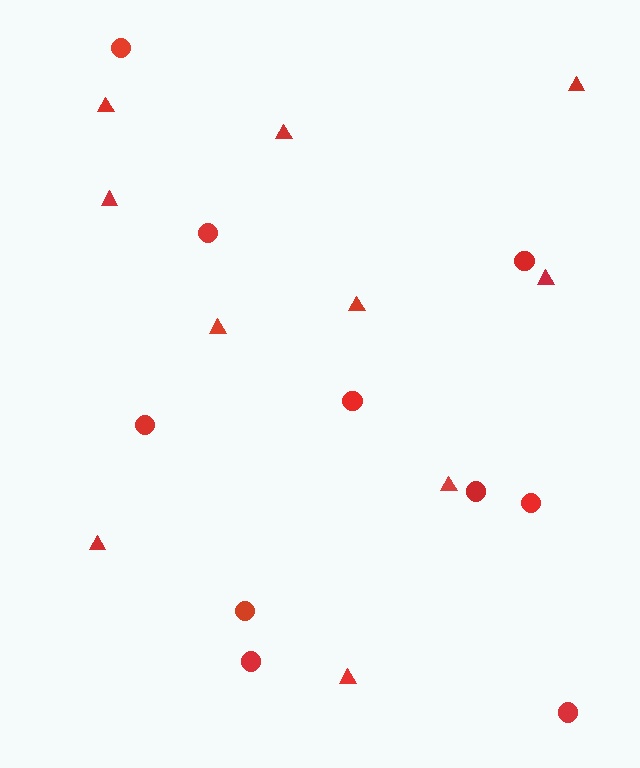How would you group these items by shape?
There are 2 groups: one group of triangles (10) and one group of circles (10).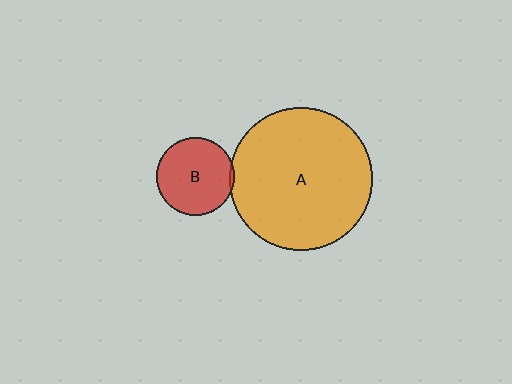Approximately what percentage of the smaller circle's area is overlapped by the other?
Approximately 5%.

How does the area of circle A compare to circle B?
Approximately 3.4 times.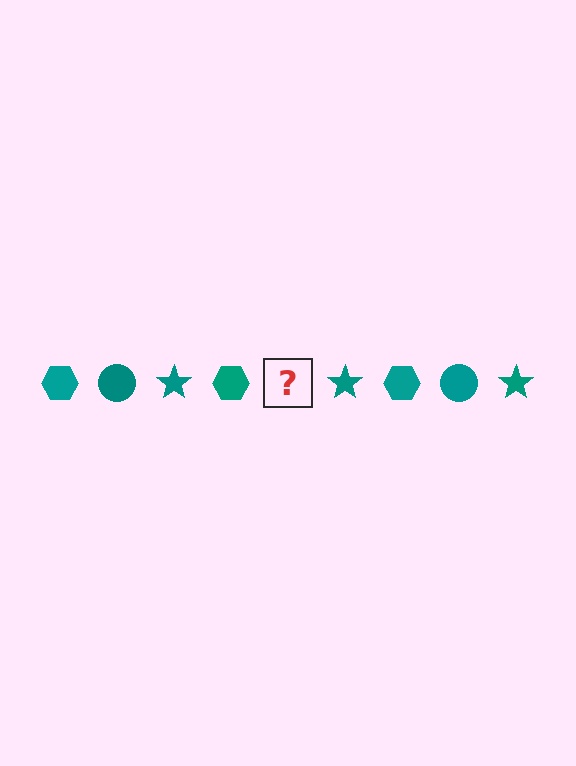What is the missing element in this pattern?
The missing element is a teal circle.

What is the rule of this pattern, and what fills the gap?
The rule is that the pattern cycles through hexagon, circle, star shapes in teal. The gap should be filled with a teal circle.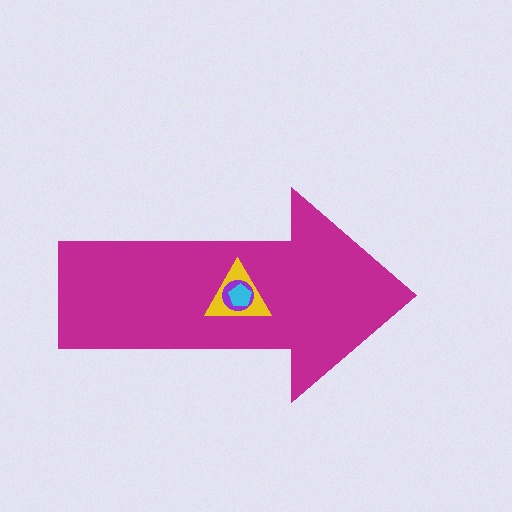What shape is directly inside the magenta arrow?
The yellow triangle.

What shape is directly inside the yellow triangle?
The purple circle.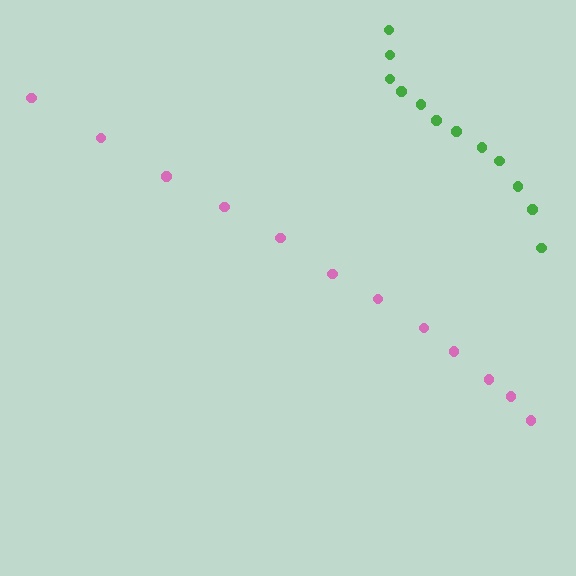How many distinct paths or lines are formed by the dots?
There are 2 distinct paths.